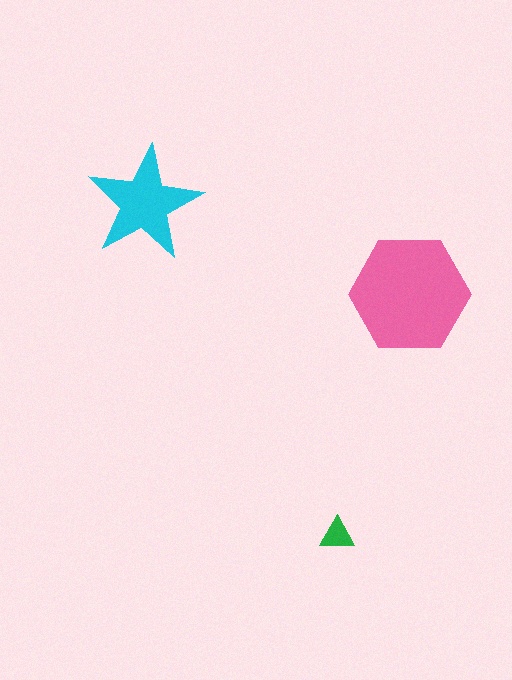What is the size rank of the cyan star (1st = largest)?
2nd.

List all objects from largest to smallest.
The pink hexagon, the cyan star, the green triangle.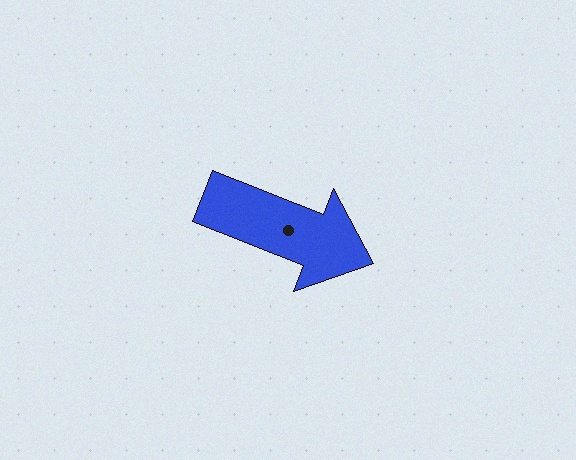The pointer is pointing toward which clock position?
Roughly 4 o'clock.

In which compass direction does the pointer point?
East.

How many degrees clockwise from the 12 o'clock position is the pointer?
Approximately 112 degrees.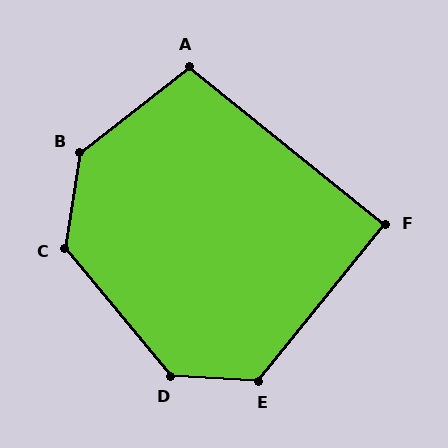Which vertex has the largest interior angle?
B, at approximately 137 degrees.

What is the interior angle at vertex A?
Approximately 103 degrees (obtuse).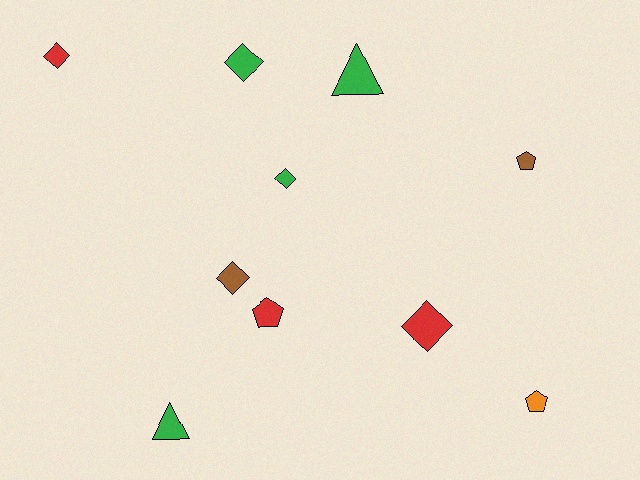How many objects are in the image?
There are 10 objects.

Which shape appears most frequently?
Diamond, with 5 objects.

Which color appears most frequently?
Green, with 4 objects.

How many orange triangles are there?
There are no orange triangles.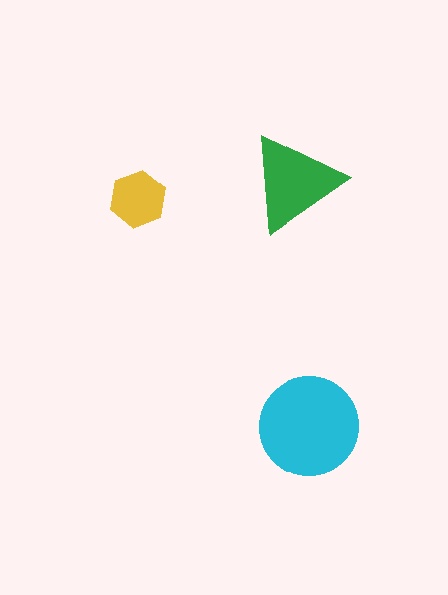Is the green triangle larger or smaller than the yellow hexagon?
Larger.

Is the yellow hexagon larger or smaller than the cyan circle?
Smaller.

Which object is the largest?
The cyan circle.